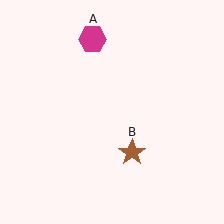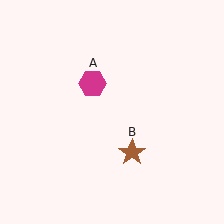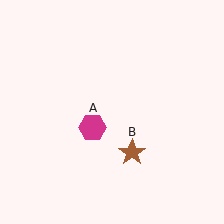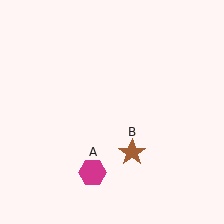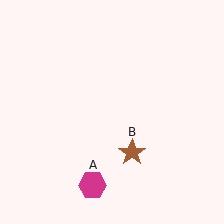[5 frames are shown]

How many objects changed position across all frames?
1 object changed position: magenta hexagon (object A).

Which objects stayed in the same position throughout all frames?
Brown star (object B) remained stationary.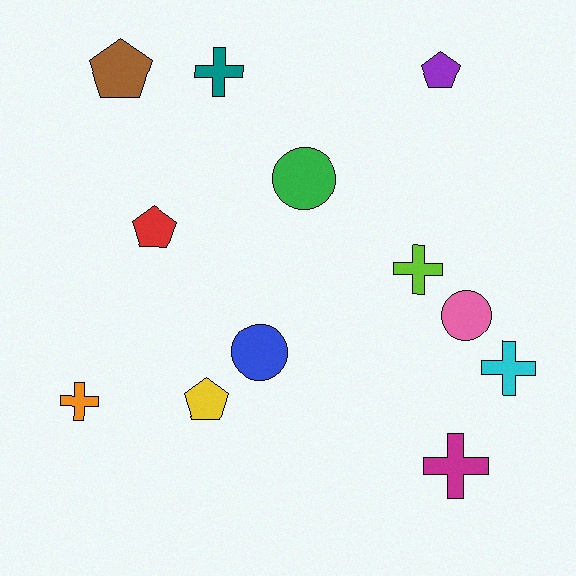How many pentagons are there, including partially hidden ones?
There are 4 pentagons.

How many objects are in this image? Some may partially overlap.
There are 12 objects.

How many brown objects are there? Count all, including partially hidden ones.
There is 1 brown object.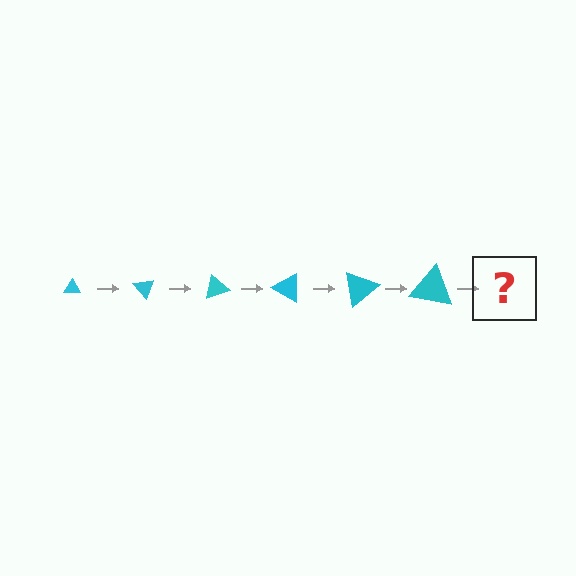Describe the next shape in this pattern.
It should be a triangle, larger than the previous one and rotated 300 degrees from the start.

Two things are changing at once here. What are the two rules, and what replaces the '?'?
The two rules are that the triangle grows larger each step and it rotates 50 degrees each step. The '?' should be a triangle, larger than the previous one and rotated 300 degrees from the start.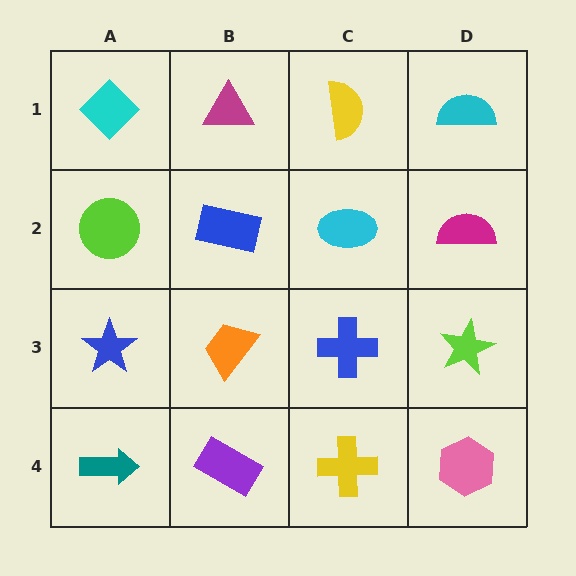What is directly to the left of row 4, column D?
A yellow cross.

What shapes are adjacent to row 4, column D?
A lime star (row 3, column D), a yellow cross (row 4, column C).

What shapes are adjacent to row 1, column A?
A lime circle (row 2, column A), a magenta triangle (row 1, column B).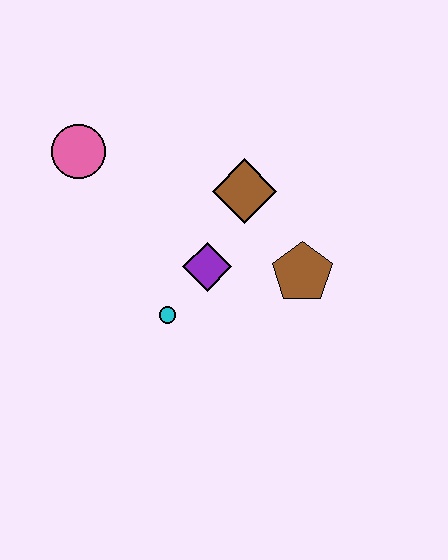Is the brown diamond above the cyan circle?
Yes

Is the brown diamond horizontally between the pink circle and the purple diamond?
No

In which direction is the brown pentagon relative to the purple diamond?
The brown pentagon is to the right of the purple diamond.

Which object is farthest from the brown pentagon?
The pink circle is farthest from the brown pentagon.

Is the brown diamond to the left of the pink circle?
No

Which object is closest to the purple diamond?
The cyan circle is closest to the purple diamond.